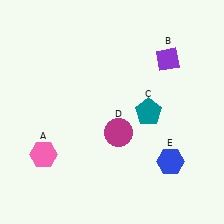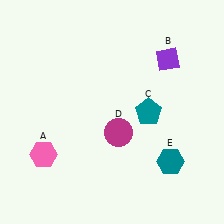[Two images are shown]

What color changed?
The hexagon (E) changed from blue in Image 1 to teal in Image 2.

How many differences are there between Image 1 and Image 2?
There is 1 difference between the two images.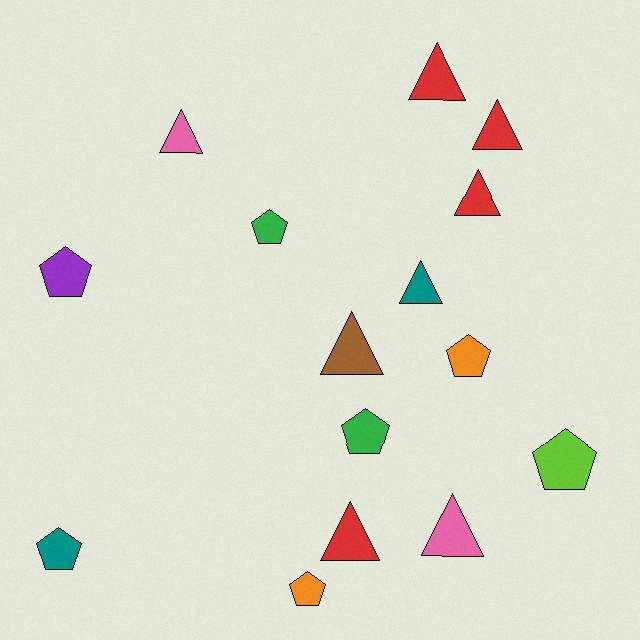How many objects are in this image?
There are 15 objects.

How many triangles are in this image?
There are 8 triangles.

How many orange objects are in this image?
There are 2 orange objects.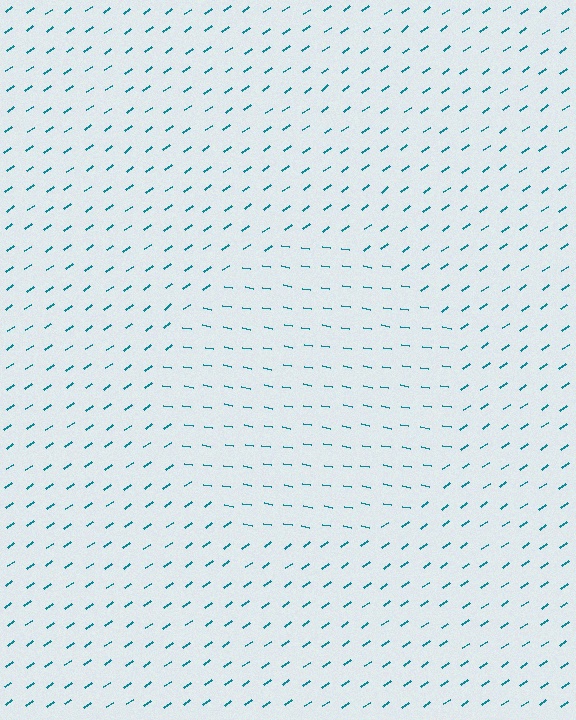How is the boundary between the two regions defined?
The boundary is defined purely by a change in line orientation (approximately 45 degrees difference). All lines are the same color and thickness.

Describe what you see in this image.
The image is filled with small teal line segments. A circle region in the image has lines oriented differently from the surrounding lines, creating a visible texture boundary.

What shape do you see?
I see a circle.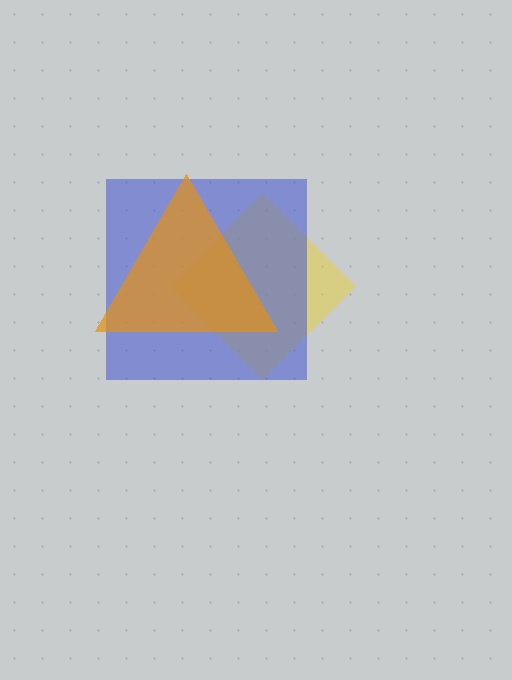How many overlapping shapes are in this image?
There are 3 overlapping shapes in the image.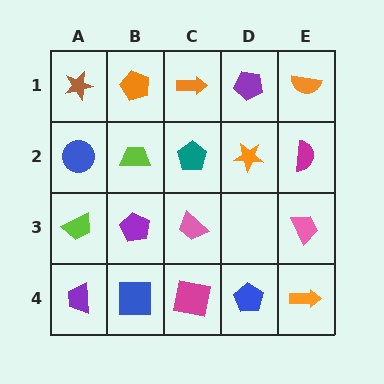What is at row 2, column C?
A teal pentagon.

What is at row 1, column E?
An orange semicircle.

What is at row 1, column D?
A purple pentagon.